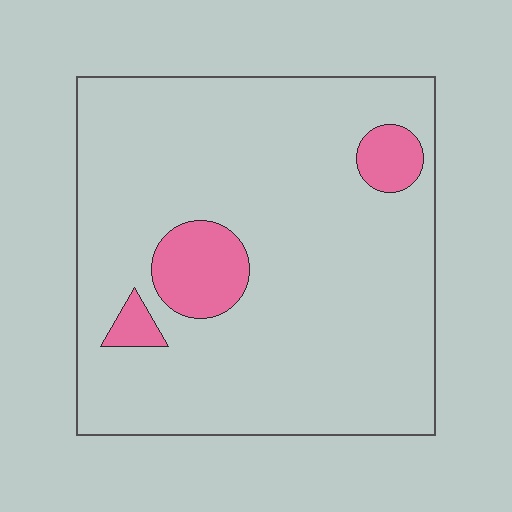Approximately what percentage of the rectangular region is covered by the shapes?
Approximately 10%.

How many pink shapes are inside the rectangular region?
3.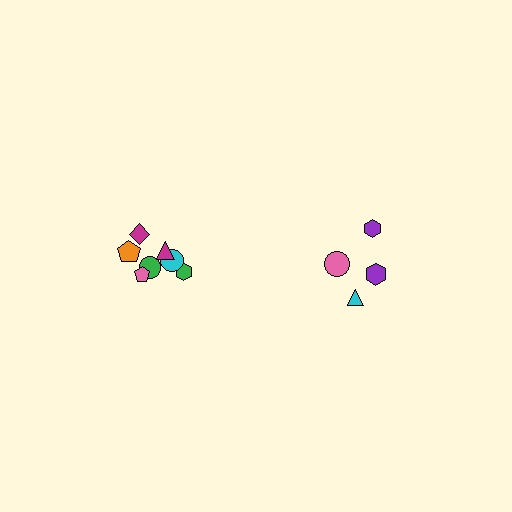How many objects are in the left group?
There are 7 objects.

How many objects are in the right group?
There are 4 objects.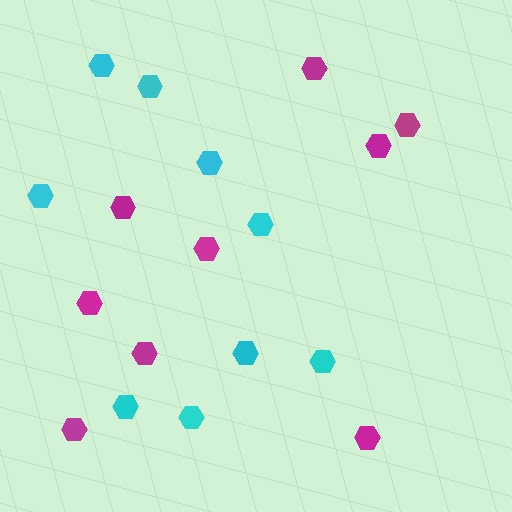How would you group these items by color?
There are 2 groups: one group of magenta hexagons (9) and one group of cyan hexagons (9).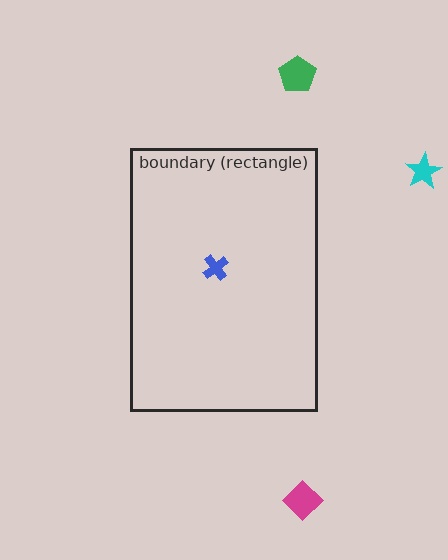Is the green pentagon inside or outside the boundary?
Outside.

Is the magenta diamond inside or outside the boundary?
Outside.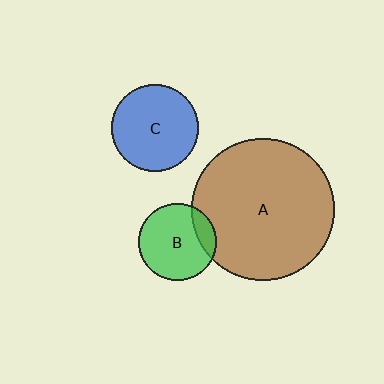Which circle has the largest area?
Circle A (brown).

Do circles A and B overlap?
Yes.